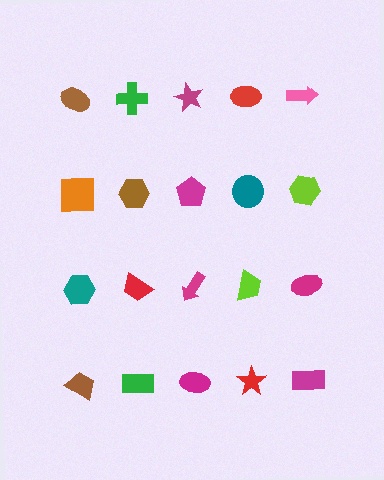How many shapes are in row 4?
5 shapes.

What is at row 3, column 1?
A teal hexagon.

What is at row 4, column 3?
A magenta ellipse.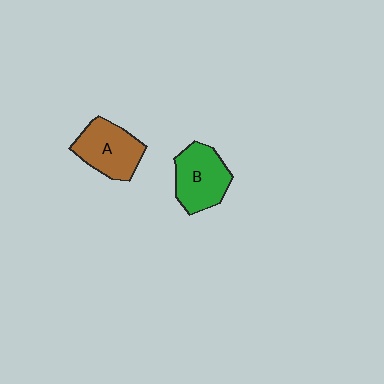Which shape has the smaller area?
Shape A (brown).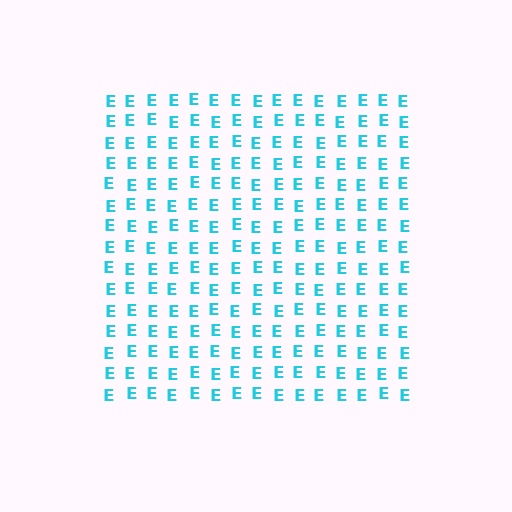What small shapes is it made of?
It is made of small letter E's.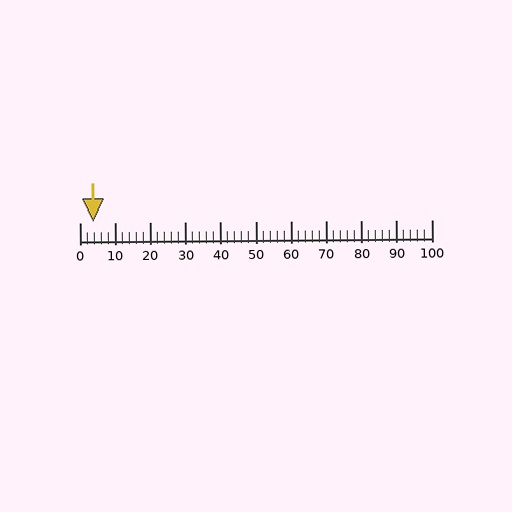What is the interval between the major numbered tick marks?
The major tick marks are spaced 10 units apart.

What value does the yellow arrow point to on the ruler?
The yellow arrow points to approximately 4.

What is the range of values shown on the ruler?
The ruler shows values from 0 to 100.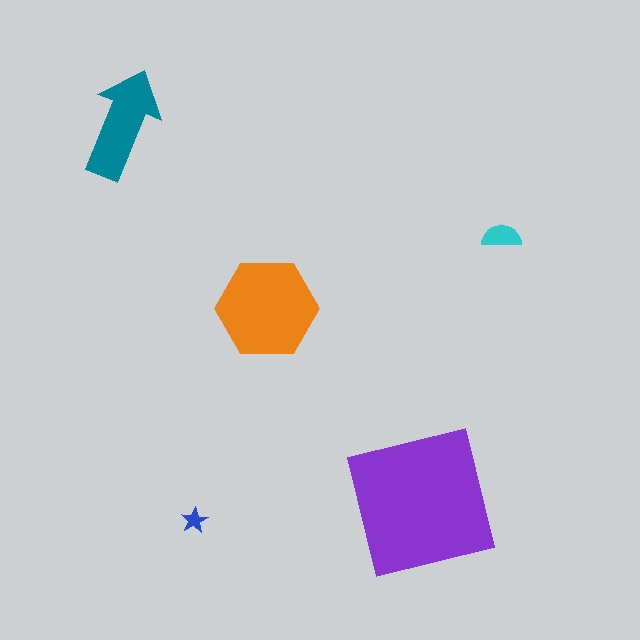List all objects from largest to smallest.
The purple square, the orange hexagon, the teal arrow, the cyan semicircle, the blue star.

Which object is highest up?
The teal arrow is topmost.